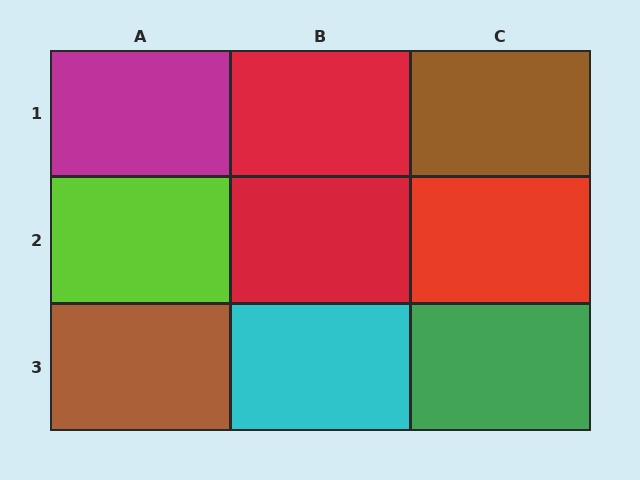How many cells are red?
3 cells are red.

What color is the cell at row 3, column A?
Brown.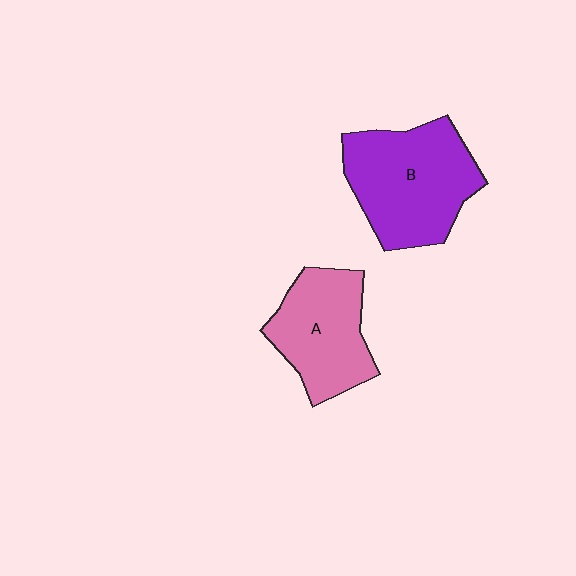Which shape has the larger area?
Shape B (purple).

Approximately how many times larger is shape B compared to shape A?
Approximately 1.3 times.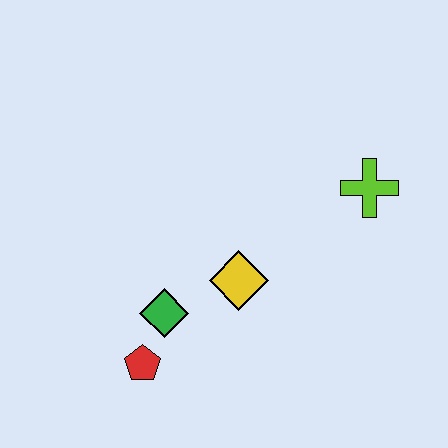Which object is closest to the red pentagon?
The green diamond is closest to the red pentagon.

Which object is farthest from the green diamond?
The lime cross is farthest from the green diamond.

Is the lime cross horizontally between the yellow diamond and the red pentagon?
No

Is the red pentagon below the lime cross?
Yes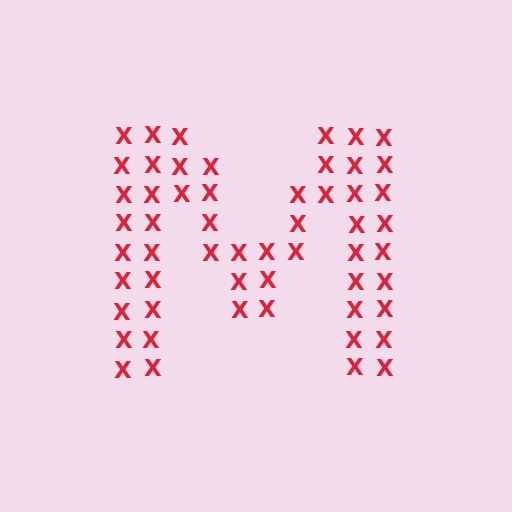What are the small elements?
The small elements are letter X's.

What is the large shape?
The large shape is the letter M.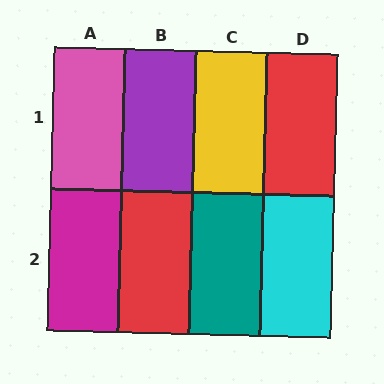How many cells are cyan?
1 cell is cyan.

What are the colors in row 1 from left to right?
Pink, purple, yellow, red.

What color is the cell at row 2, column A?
Magenta.